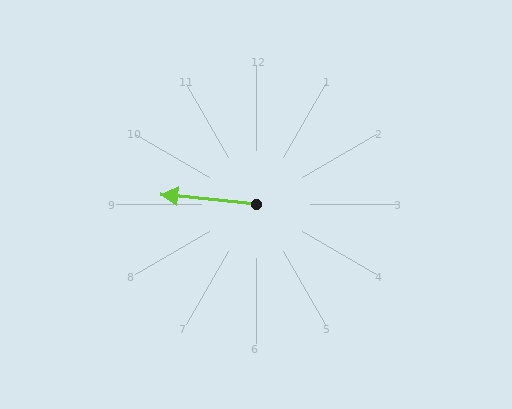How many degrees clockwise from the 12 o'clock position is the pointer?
Approximately 276 degrees.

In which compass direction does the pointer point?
West.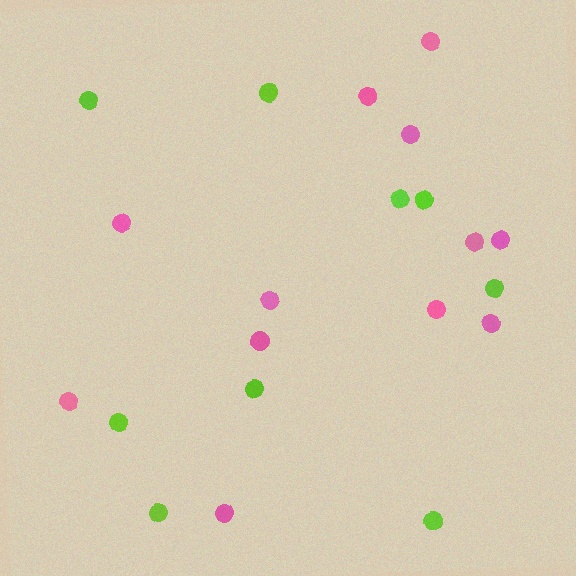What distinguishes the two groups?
There are 2 groups: one group of pink circles (12) and one group of lime circles (9).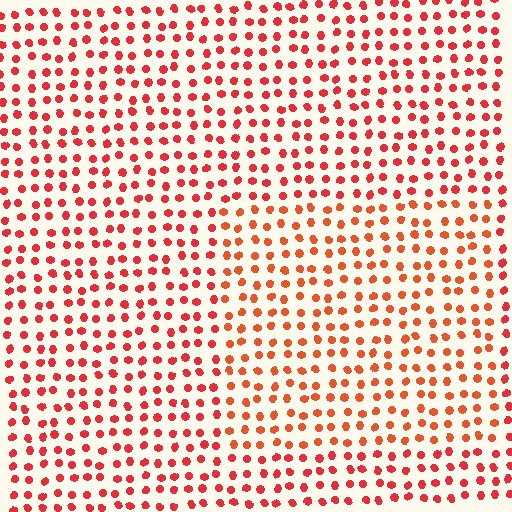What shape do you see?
I see a rectangle.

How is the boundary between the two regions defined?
The boundary is defined purely by a slight shift in hue (about 18 degrees). Spacing, size, and orientation are identical on both sides.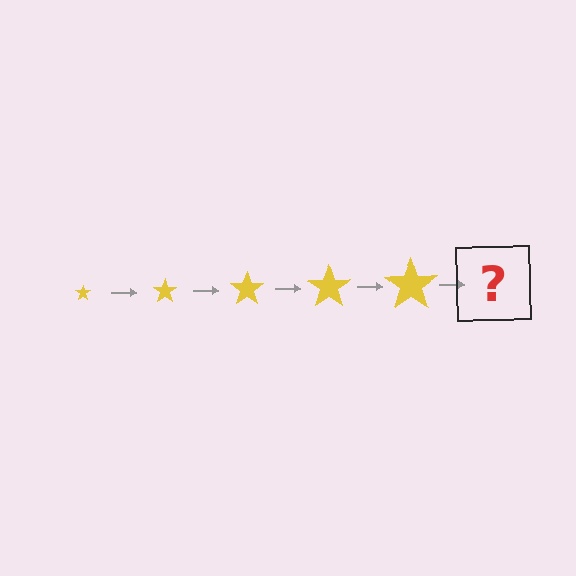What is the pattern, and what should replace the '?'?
The pattern is that the star gets progressively larger each step. The '?' should be a yellow star, larger than the previous one.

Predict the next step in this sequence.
The next step is a yellow star, larger than the previous one.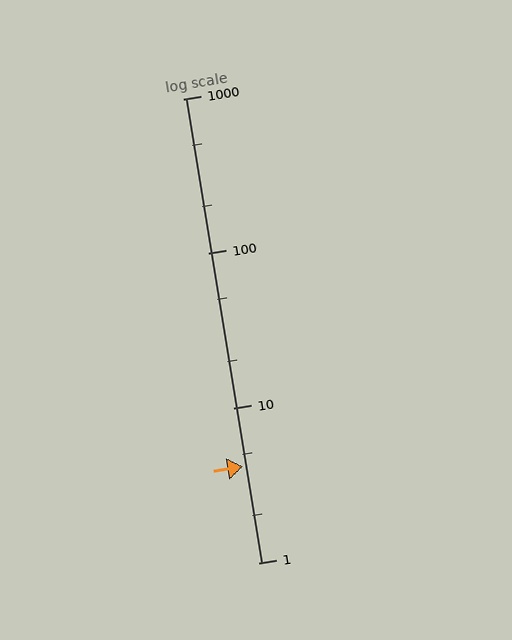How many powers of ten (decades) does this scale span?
The scale spans 3 decades, from 1 to 1000.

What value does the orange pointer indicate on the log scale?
The pointer indicates approximately 4.2.